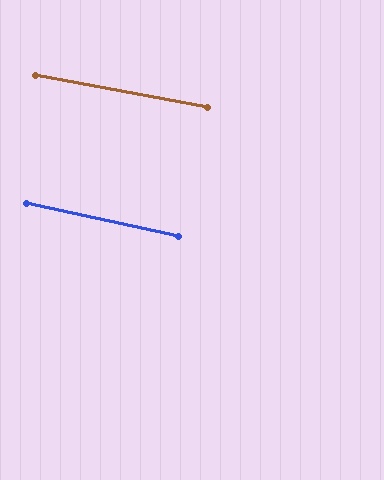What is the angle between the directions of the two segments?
Approximately 1 degree.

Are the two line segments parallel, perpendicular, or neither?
Parallel — their directions differ by only 1.4°.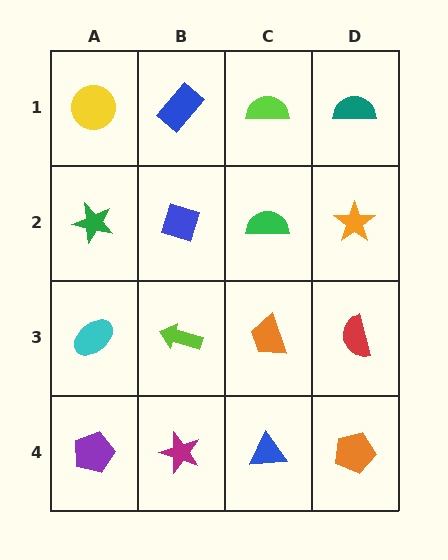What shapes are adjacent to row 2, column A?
A yellow circle (row 1, column A), a cyan ellipse (row 3, column A), a blue diamond (row 2, column B).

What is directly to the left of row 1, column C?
A blue rectangle.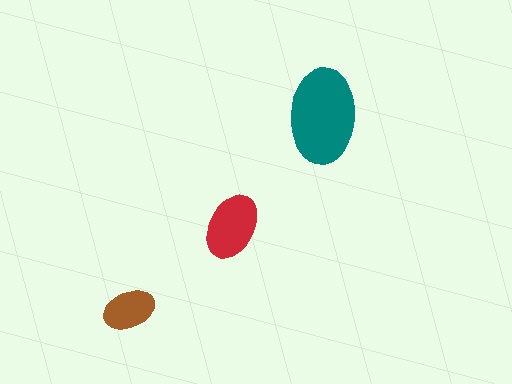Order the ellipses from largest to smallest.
the teal one, the red one, the brown one.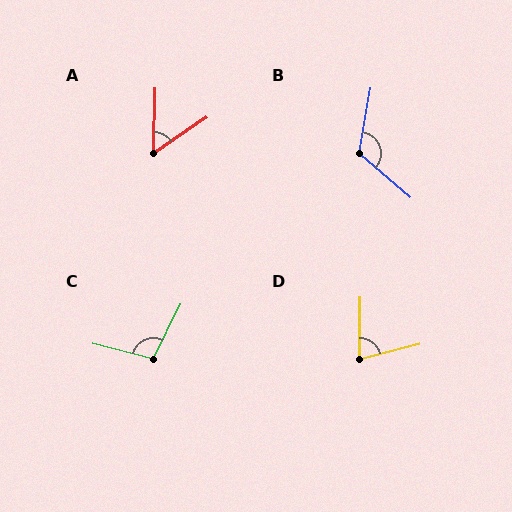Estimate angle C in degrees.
Approximately 102 degrees.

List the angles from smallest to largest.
A (55°), D (75°), C (102°), B (121°).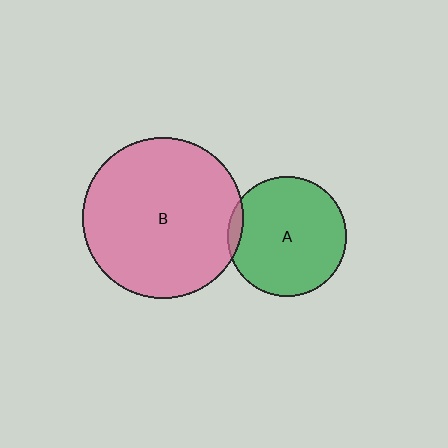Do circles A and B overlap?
Yes.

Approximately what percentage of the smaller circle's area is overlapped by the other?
Approximately 5%.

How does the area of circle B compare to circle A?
Approximately 1.8 times.